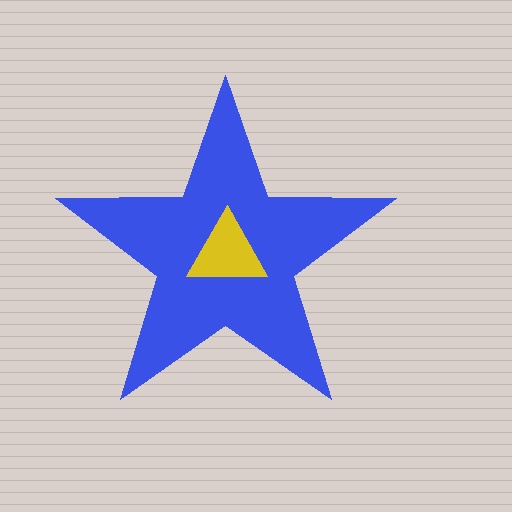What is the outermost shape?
The blue star.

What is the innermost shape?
The yellow triangle.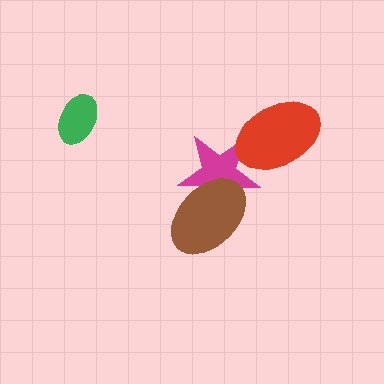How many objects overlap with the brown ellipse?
1 object overlaps with the brown ellipse.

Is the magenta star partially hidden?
Yes, it is partially covered by another shape.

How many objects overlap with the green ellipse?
0 objects overlap with the green ellipse.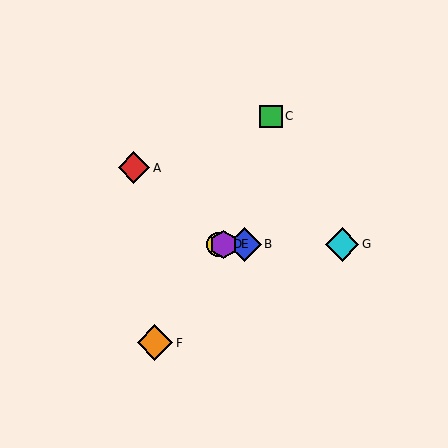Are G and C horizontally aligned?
No, G is at y≈244 and C is at y≈116.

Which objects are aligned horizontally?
Objects B, D, E, G are aligned horizontally.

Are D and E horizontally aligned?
Yes, both are at y≈244.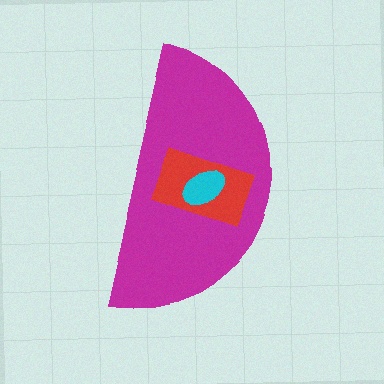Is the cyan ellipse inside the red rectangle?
Yes.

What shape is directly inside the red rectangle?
The cyan ellipse.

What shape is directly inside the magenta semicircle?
The red rectangle.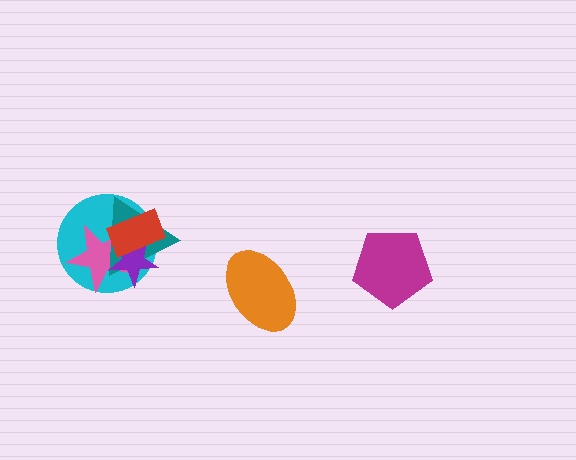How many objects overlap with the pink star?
4 objects overlap with the pink star.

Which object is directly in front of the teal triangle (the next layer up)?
The purple star is directly in front of the teal triangle.